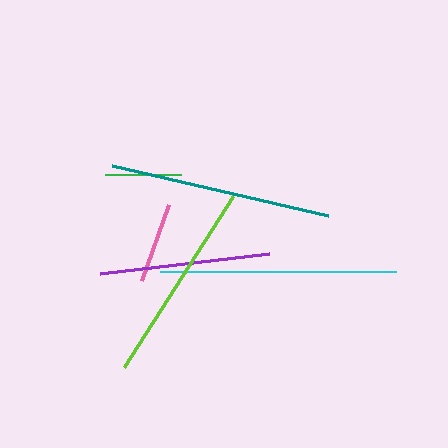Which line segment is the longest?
The cyan line is the longest at approximately 236 pixels.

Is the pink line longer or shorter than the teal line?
The teal line is longer than the pink line.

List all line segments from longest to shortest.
From longest to shortest: cyan, teal, lime, purple, pink, green.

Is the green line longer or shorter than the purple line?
The purple line is longer than the green line.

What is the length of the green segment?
The green segment is approximately 76 pixels long.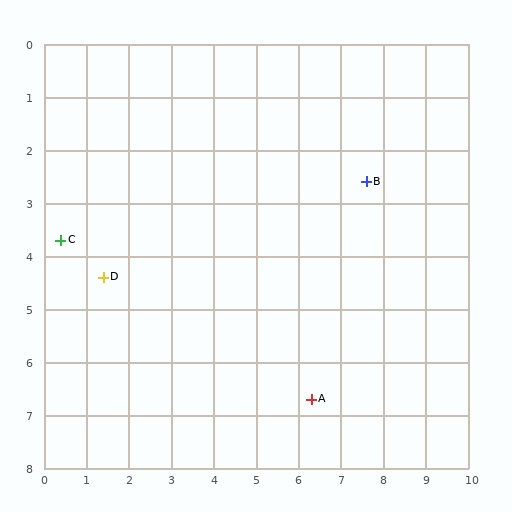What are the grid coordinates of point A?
Point A is at approximately (6.3, 6.7).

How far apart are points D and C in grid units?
Points D and C are about 1.2 grid units apart.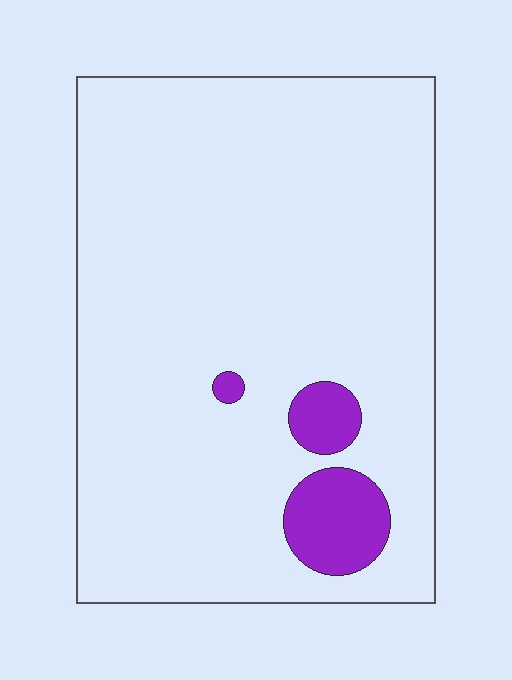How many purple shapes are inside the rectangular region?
3.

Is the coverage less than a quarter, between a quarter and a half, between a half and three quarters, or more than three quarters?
Less than a quarter.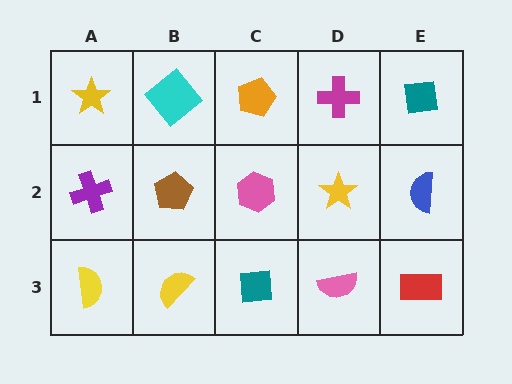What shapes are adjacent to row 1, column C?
A pink hexagon (row 2, column C), a cyan diamond (row 1, column B), a magenta cross (row 1, column D).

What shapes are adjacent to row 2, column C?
An orange pentagon (row 1, column C), a teal square (row 3, column C), a brown pentagon (row 2, column B), a yellow star (row 2, column D).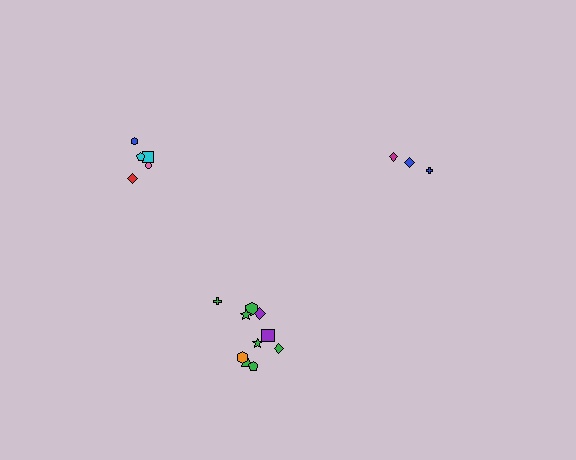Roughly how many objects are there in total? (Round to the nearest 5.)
Roughly 20 objects in total.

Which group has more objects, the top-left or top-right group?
The top-left group.